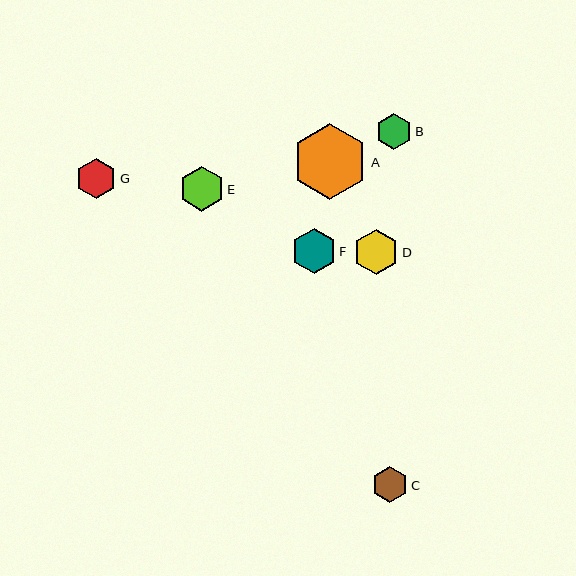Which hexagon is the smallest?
Hexagon B is the smallest with a size of approximately 36 pixels.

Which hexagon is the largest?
Hexagon A is the largest with a size of approximately 75 pixels.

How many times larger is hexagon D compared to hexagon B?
Hexagon D is approximately 1.3 times the size of hexagon B.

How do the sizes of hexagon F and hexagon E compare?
Hexagon F and hexagon E are approximately the same size.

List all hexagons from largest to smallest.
From largest to smallest: A, D, F, E, G, C, B.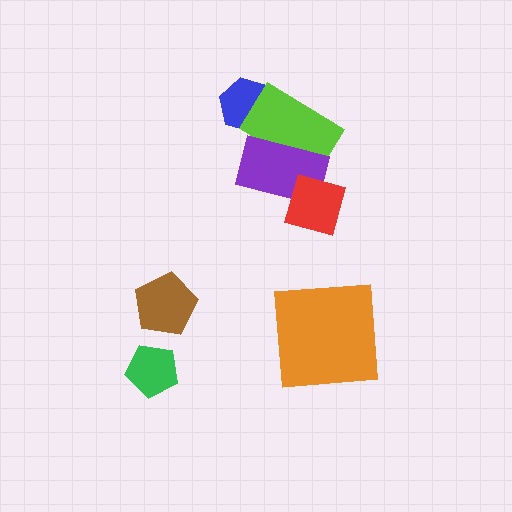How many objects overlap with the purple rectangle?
2 objects overlap with the purple rectangle.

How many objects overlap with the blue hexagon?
1 object overlaps with the blue hexagon.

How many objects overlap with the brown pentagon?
0 objects overlap with the brown pentagon.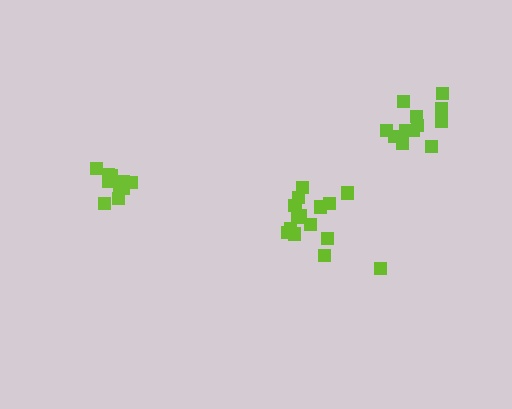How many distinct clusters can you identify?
There are 3 distinct clusters.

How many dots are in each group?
Group 1: 10 dots, Group 2: 15 dots, Group 3: 12 dots (37 total).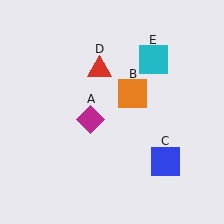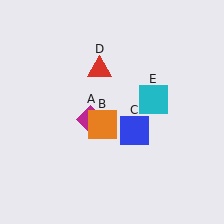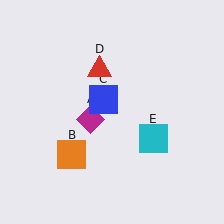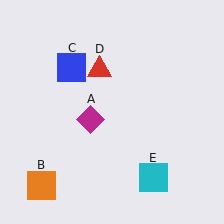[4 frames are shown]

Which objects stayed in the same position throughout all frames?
Magenta diamond (object A) and red triangle (object D) remained stationary.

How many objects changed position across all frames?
3 objects changed position: orange square (object B), blue square (object C), cyan square (object E).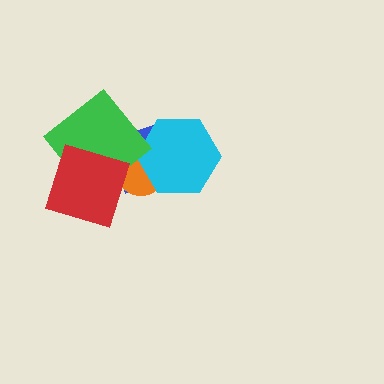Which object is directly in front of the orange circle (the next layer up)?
The cyan hexagon is directly in front of the orange circle.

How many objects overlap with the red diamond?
3 objects overlap with the red diamond.